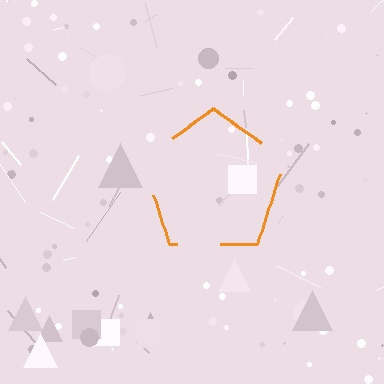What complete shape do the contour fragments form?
The contour fragments form a pentagon.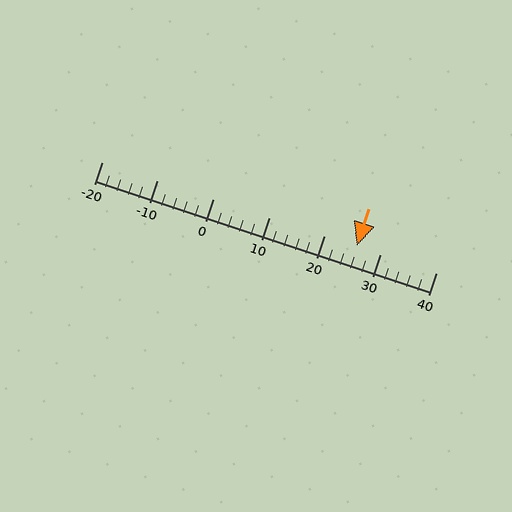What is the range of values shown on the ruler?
The ruler shows values from -20 to 40.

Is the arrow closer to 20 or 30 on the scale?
The arrow is closer to 30.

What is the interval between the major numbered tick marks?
The major tick marks are spaced 10 units apart.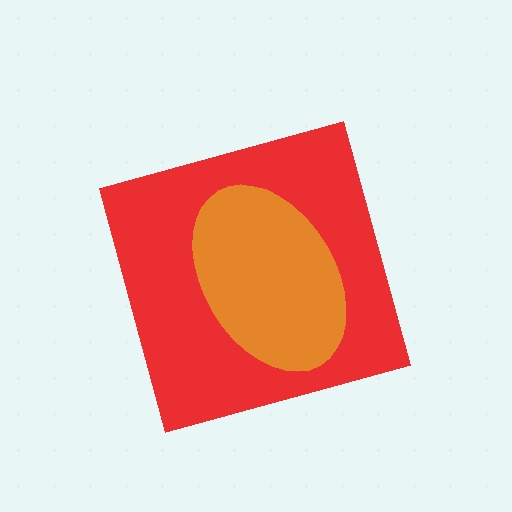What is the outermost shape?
The red diamond.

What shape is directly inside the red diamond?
The orange ellipse.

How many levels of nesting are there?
2.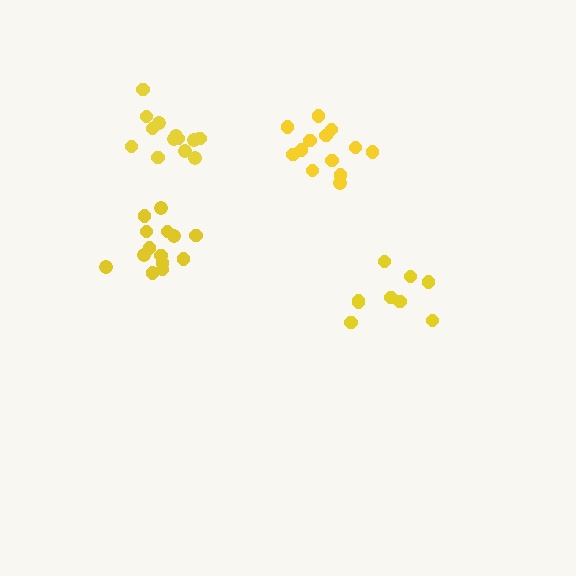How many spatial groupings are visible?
There are 4 spatial groupings.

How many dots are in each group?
Group 1: 9 dots, Group 2: 14 dots, Group 3: 13 dots, Group 4: 13 dots (49 total).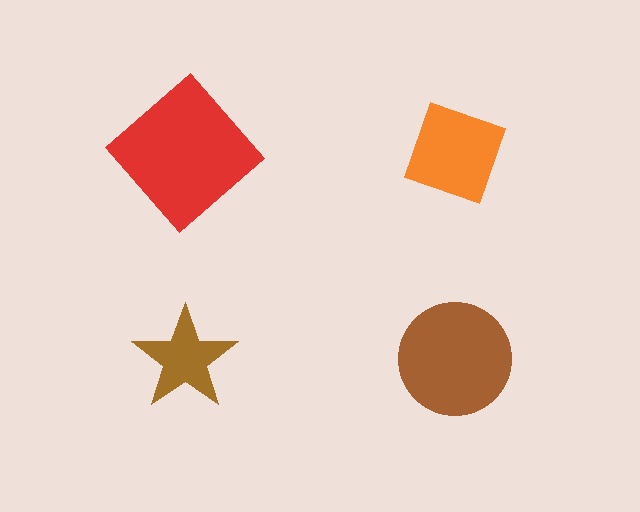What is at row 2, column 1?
A brown star.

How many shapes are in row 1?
2 shapes.